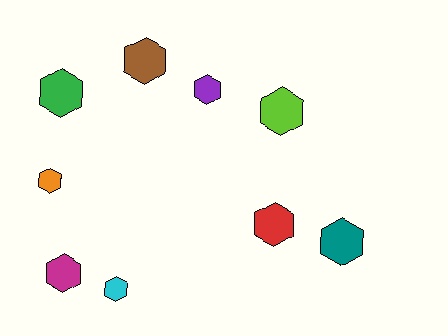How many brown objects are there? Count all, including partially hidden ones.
There is 1 brown object.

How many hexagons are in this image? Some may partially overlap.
There are 9 hexagons.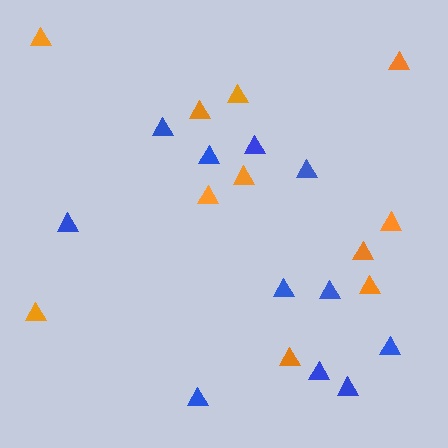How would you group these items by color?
There are 2 groups: one group of blue triangles (11) and one group of orange triangles (11).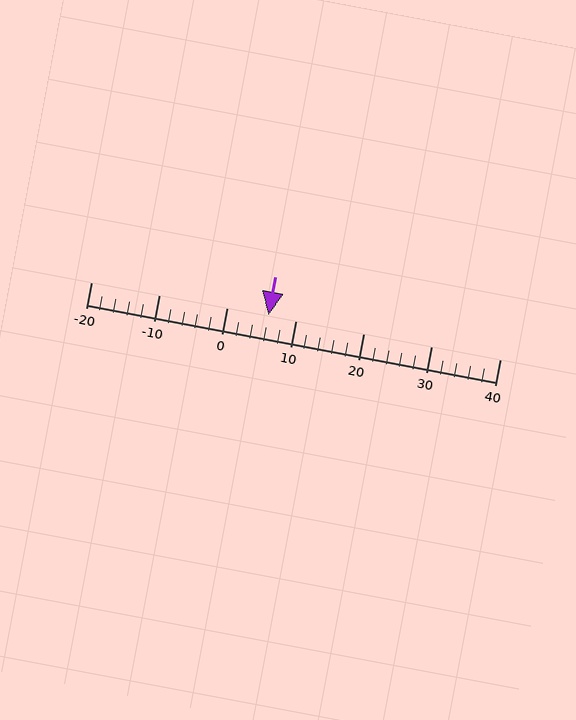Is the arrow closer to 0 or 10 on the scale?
The arrow is closer to 10.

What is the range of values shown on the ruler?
The ruler shows values from -20 to 40.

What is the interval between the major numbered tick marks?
The major tick marks are spaced 10 units apart.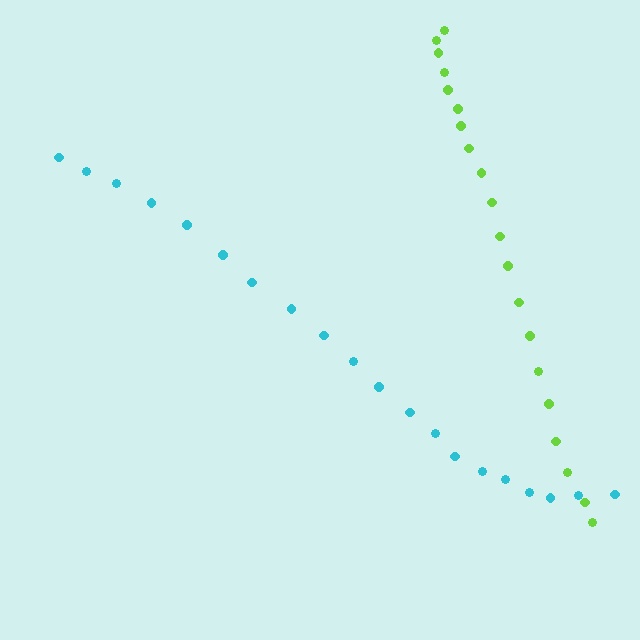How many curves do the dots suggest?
There are 2 distinct paths.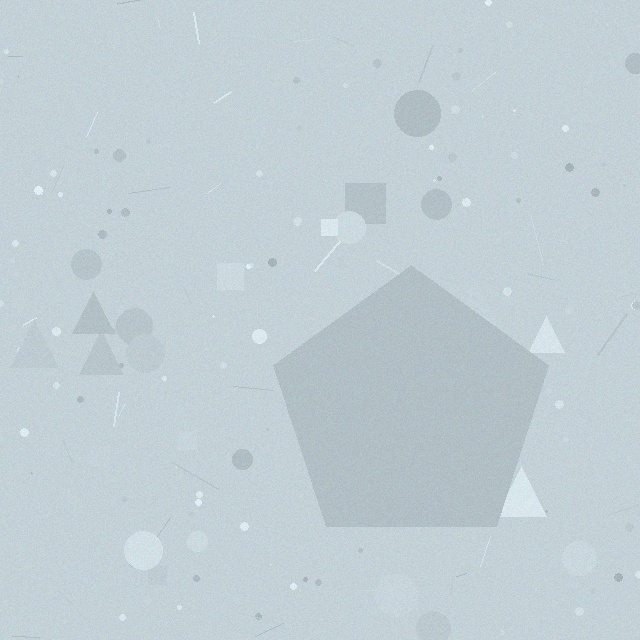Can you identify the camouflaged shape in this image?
The camouflaged shape is a pentagon.